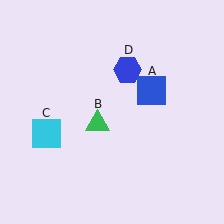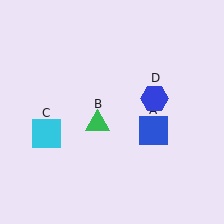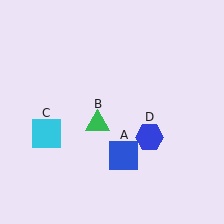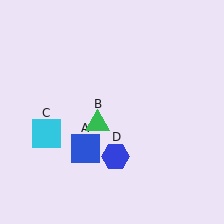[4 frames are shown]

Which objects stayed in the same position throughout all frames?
Green triangle (object B) and cyan square (object C) remained stationary.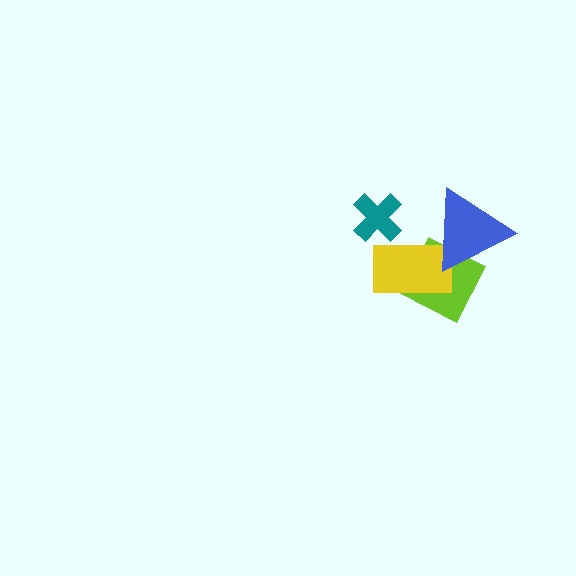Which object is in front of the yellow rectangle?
The blue triangle is in front of the yellow rectangle.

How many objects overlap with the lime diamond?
2 objects overlap with the lime diamond.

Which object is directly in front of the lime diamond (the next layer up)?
The yellow rectangle is directly in front of the lime diamond.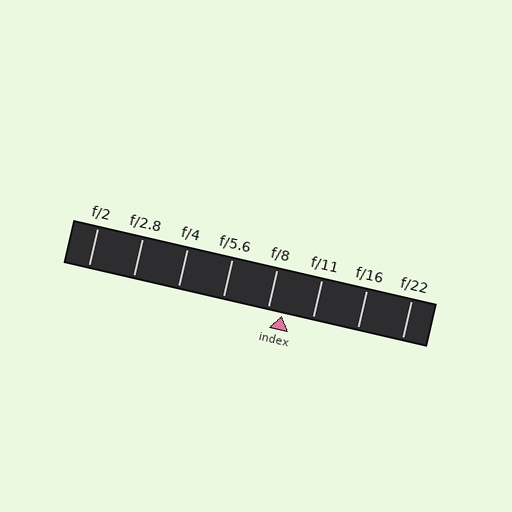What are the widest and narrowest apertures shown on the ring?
The widest aperture shown is f/2 and the narrowest is f/22.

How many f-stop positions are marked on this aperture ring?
There are 8 f-stop positions marked.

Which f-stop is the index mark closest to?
The index mark is closest to f/8.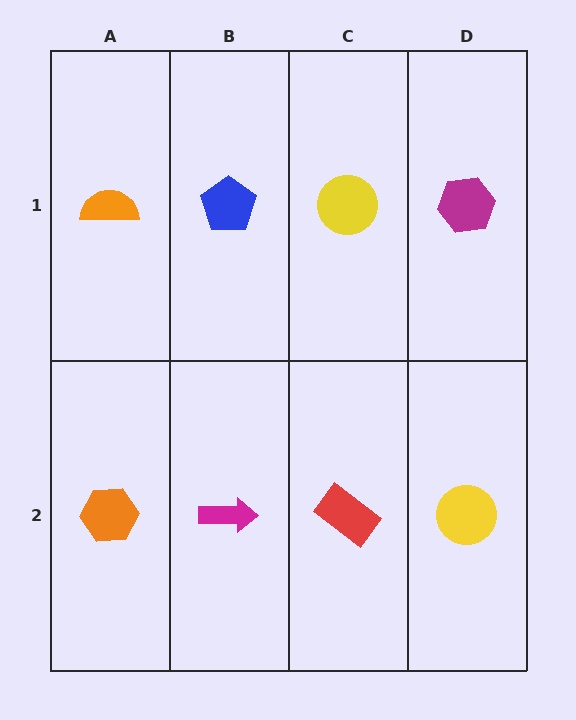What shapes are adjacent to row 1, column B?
A magenta arrow (row 2, column B), an orange semicircle (row 1, column A), a yellow circle (row 1, column C).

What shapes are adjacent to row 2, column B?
A blue pentagon (row 1, column B), an orange hexagon (row 2, column A), a red rectangle (row 2, column C).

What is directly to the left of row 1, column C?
A blue pentagon.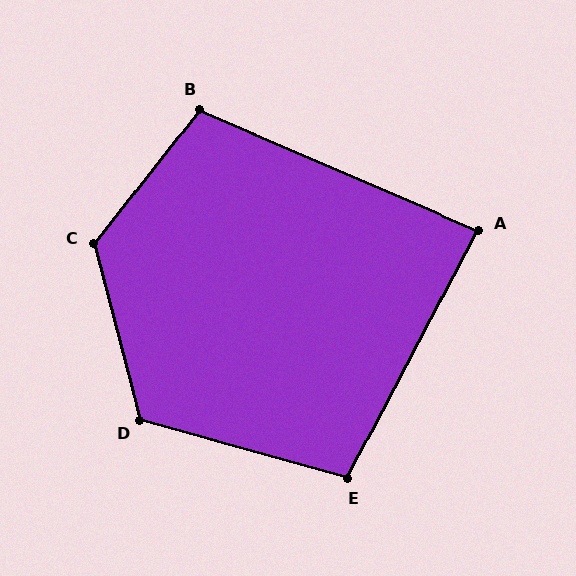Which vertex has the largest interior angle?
C, at approximately 127 degrees.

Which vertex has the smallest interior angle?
A, at approximately 86 degrees.